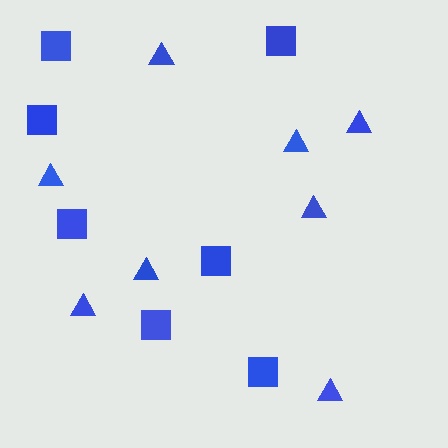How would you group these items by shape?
There are 2 groups: one group of squares (7) and one group of triangles (8).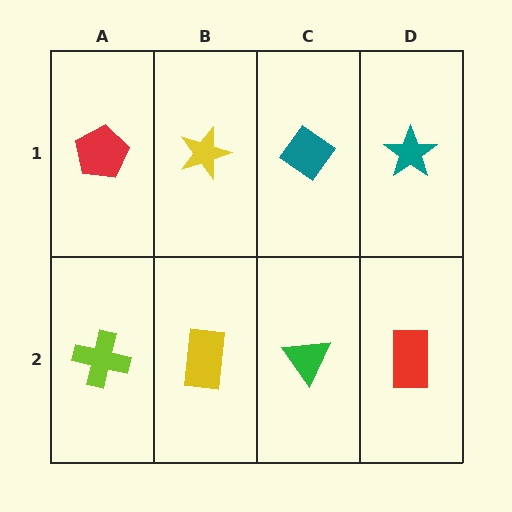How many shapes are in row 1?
4 shapes.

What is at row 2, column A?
A lime cross.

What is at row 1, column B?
A yellow star.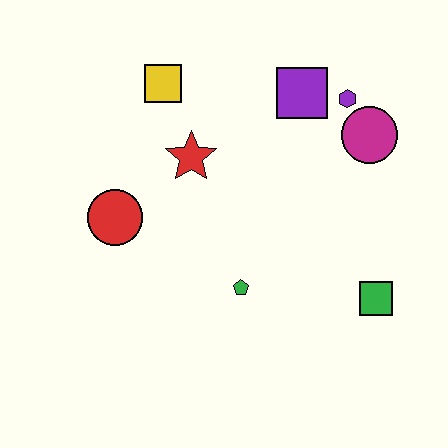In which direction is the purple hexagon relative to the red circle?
The purple hexagon is to the right of the red circle.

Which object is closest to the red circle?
The red star is closest to the red circle.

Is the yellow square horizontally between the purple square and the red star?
No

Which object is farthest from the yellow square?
The green square is farthest from the yellow square.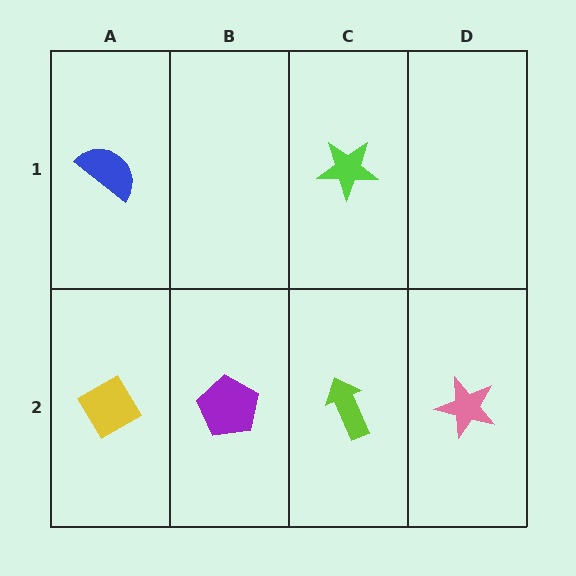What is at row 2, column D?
A pink star.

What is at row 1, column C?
A lime star.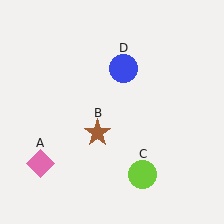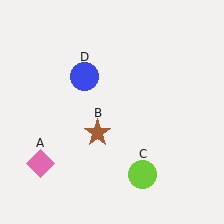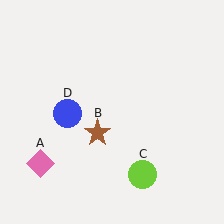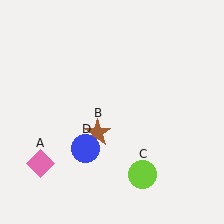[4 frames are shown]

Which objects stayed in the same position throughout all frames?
Pink diamond (object A) and brown star (object B) and lime circle (object C) remained stationary.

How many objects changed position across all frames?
1 object changed position: blue circle (object D).